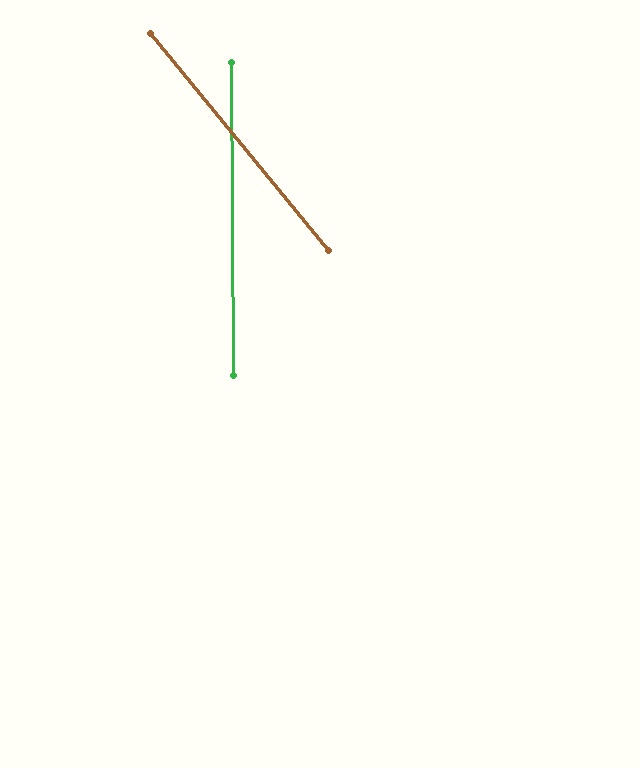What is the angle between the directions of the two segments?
Approximately 39 degrees.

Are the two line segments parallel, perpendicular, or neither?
Neither parallel nor perpendicular — they differ by about 39°.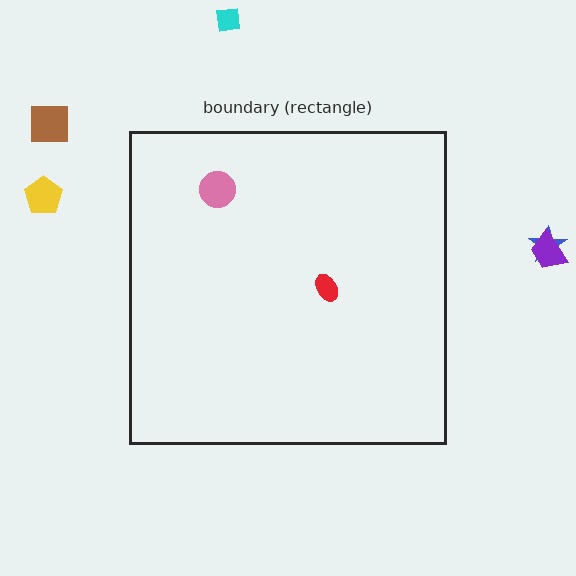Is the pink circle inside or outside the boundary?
Inside.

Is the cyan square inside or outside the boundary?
Outside.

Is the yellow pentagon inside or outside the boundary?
Outside.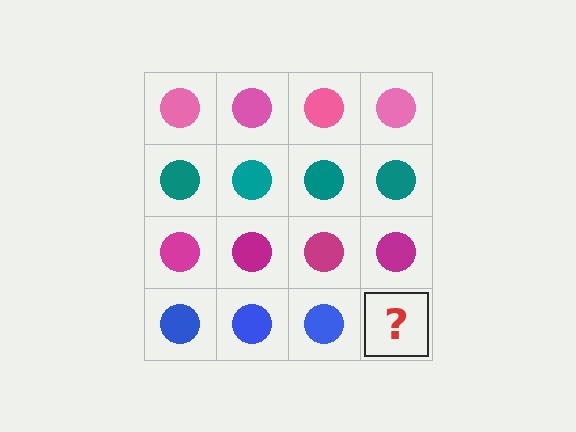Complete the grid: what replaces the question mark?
The question mark should be replaced with a blue circle.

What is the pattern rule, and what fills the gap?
The rule is that each row has a consistent color. The gap should be filled with a blue circle.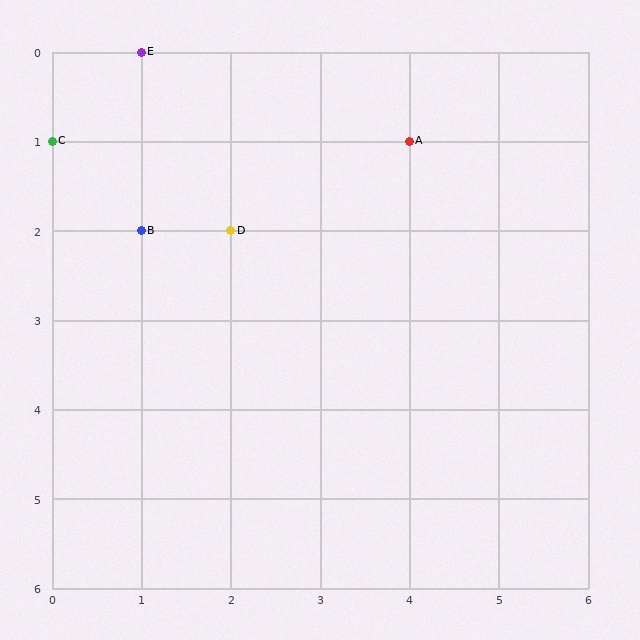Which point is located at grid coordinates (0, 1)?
Point C is at (0, 1).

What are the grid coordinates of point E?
Point E is at grid coordinates (1, 0).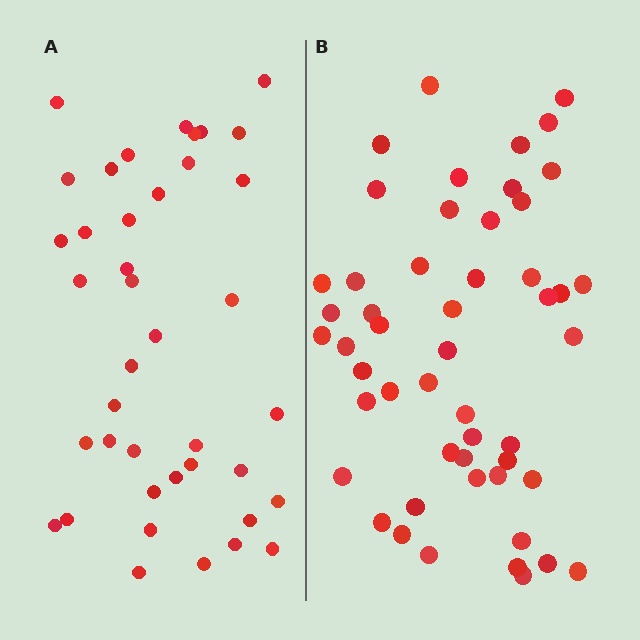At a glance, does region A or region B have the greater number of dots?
Region B (the right region) has more dots.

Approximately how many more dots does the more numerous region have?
Region B has roughly 12 or so more dots than region A.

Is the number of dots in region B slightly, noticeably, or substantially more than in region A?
Region B has noticeably more, but not dramatically so. The ratio is roughly 1.3 to 1.